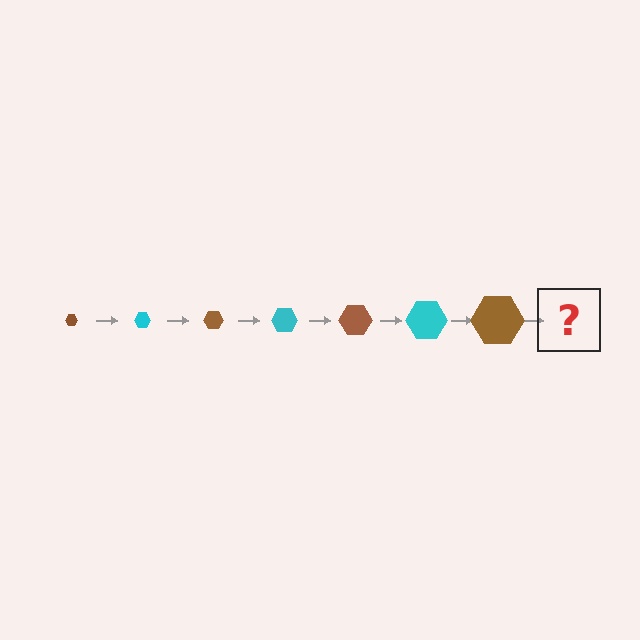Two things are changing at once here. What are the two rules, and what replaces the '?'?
The two rules are that the hexagon grows larger each step and the color cycles through brown and cyan. The '?' should be a cyan hexagon, larger than the previous one.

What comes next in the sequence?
The next element should be a cyan hexagon, larger than the previous one.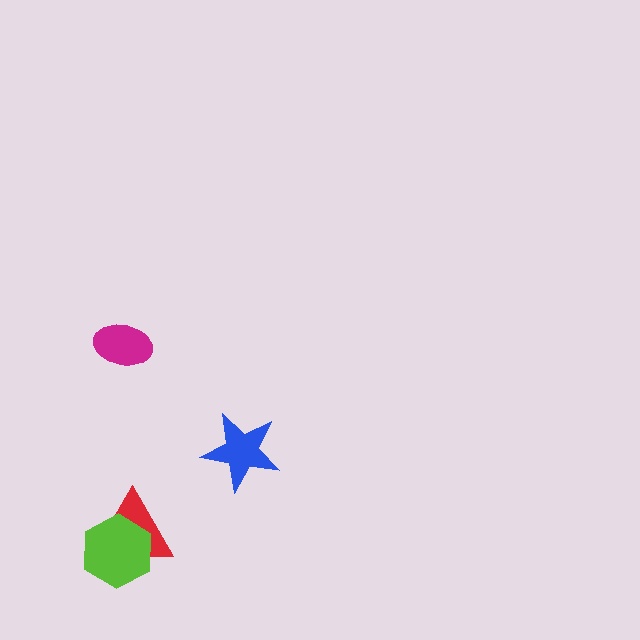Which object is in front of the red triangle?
The lime hexagon is in front of the red triangle.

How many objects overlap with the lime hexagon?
1 object overlaps with the lime hexagon.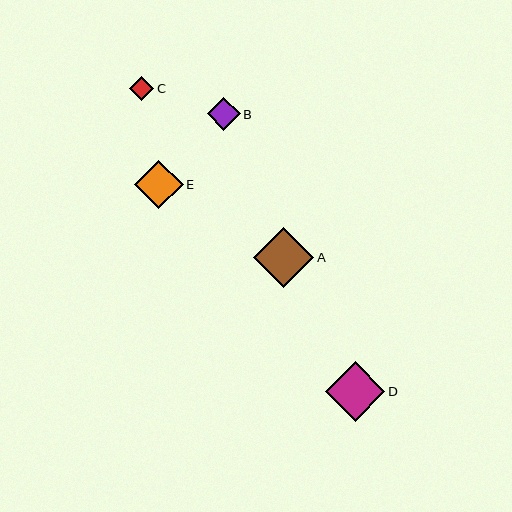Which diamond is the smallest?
Diamond C is the smallest with a size of approximately 24 pixels.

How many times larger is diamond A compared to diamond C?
Diamond A is approximately 2.5 times the size of diamond C.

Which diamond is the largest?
Diamond A is the largest with a size of approximately 60 pixels.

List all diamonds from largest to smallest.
From largest to smallest: A, D, E, B, C.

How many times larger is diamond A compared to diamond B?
Diamond A is approximately 1.8 times the size of diamond B.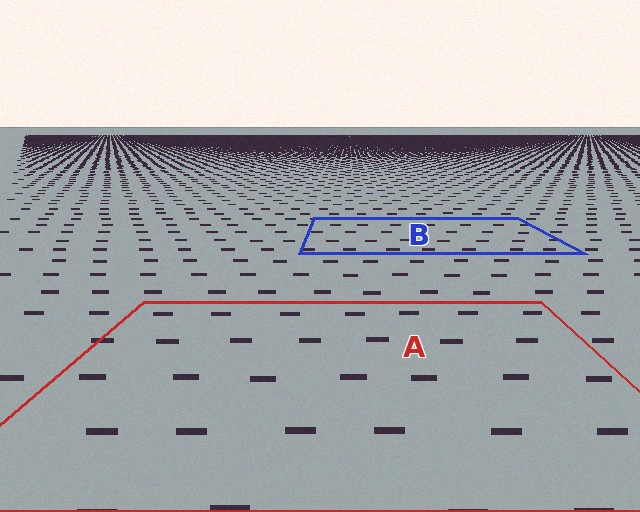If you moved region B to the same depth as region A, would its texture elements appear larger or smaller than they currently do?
They would appear larger. At a closer depth, the same texture elements are projected at a bigger on-screen size.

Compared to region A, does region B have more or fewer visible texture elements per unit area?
Region B has more texture elements per unit area — they are packed more densely because it is farther away.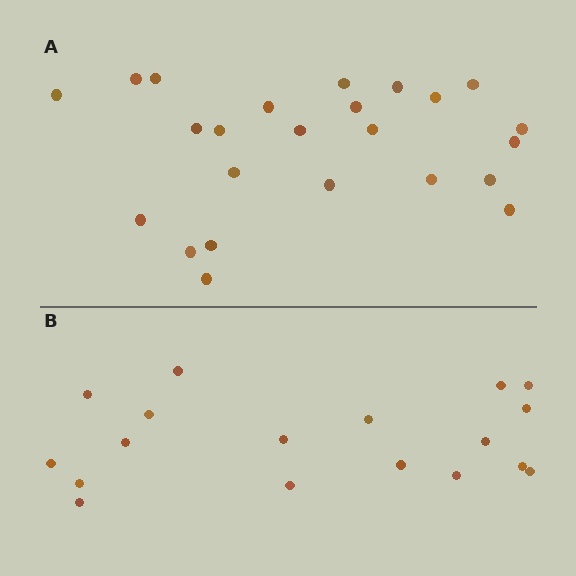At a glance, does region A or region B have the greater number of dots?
Region A (the top region) has more dots.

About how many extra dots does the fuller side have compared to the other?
Region A has about 6 more dots than region B.